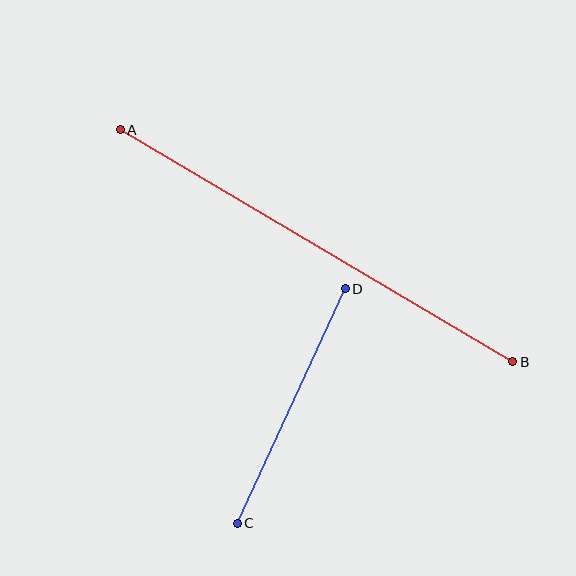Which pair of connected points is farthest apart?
Points A and B are farthest apart.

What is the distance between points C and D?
The distance is approximately 258 pixels.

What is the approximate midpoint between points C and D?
The midpoint is at approximately (291, 406) pixels.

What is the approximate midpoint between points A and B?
The midpoint is at approximately (316, 246) pixels.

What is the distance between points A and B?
The distance is approximately 456 pixels.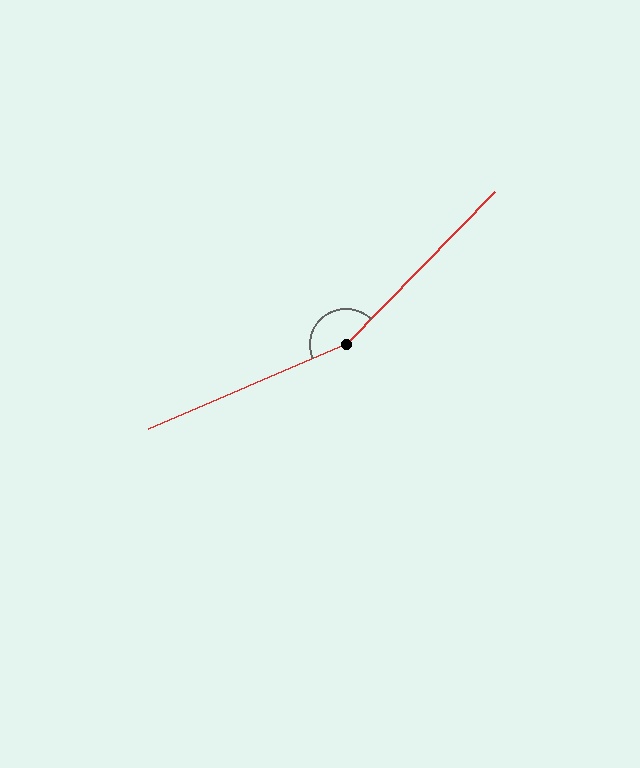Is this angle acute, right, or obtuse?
It is obtuse.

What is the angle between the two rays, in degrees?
Approximately 158 degrees.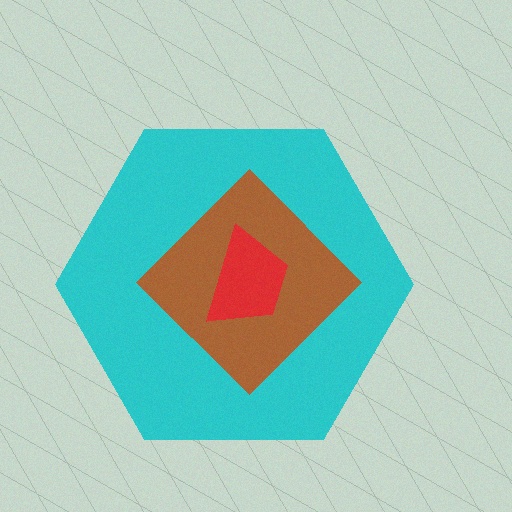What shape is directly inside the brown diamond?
The red trapezoid.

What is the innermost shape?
The red trapezoid.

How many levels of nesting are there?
3.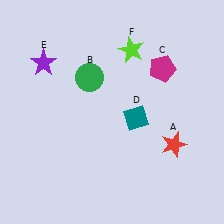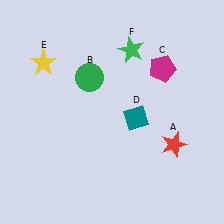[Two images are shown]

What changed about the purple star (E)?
In Image 1, E is purple. In Image 2, it changed to yellow.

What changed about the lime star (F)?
In Image 1, F is lime. In Image 2, it changed to green.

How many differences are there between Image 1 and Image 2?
There are 2 differences between the two images.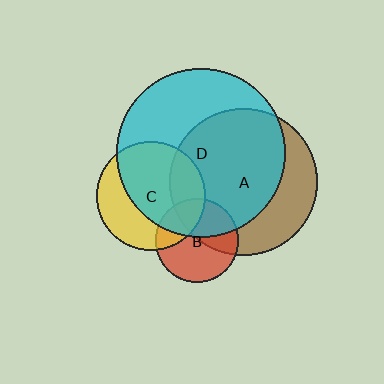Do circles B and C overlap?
Yes.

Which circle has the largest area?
Circle D (cyan).